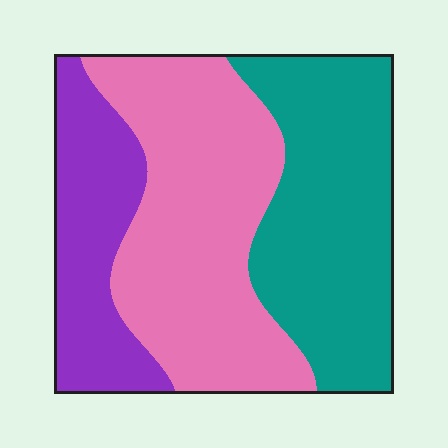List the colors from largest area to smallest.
From largest to smallest: pink, teal, purple.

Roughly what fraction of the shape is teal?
Teal takes up between a third and a half of the shape.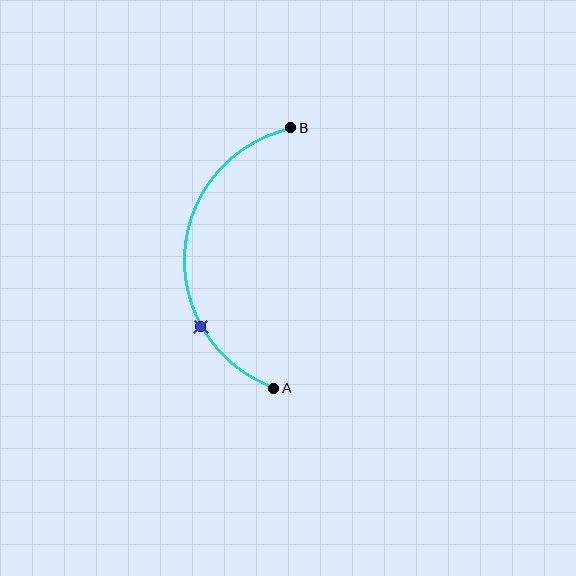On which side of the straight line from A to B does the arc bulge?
The arc bulges to the left of the straight line connecting A and B.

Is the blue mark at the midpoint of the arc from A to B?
No. The blue mark lies on the arc but is closer to endpoint A. The arc midpoint would be at the point on the curve equidistant along the arc from both A and B.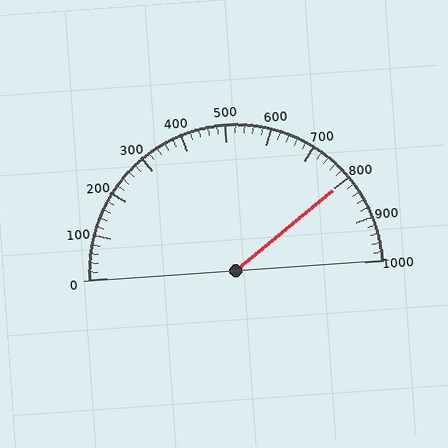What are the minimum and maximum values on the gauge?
The gauge ranges from 0 to 1000.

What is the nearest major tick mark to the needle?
The nearest major tick mark is 800.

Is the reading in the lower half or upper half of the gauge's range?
The reading is in the upper half of the range (0 to 1000).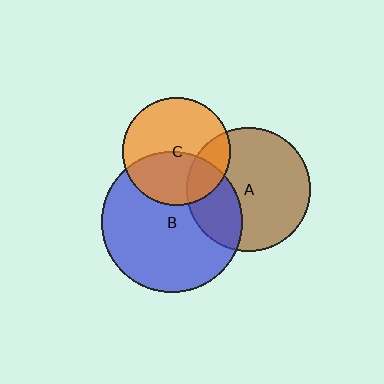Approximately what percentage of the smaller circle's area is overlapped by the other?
Approximately 40%.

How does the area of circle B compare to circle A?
Approximately 1.3 times.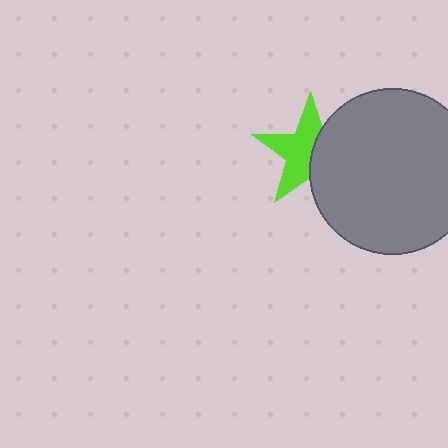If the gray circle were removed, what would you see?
You would see the complete lime star.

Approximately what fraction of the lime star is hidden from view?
Roughly 42% of the lime star is hidden behind the gray circle.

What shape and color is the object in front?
The object in front is a gray circle.